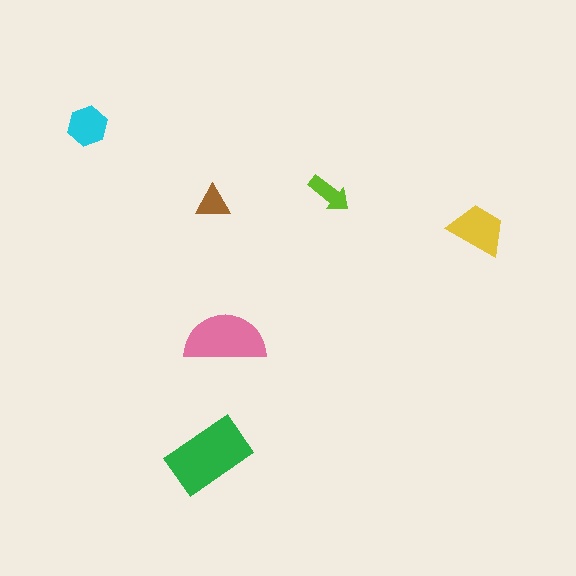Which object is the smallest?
The brown triangle.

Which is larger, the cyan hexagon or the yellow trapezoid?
The yellow trapezoid.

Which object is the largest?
The green rectangle.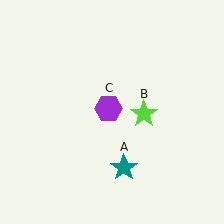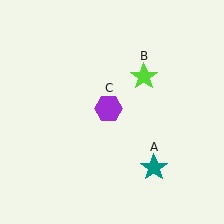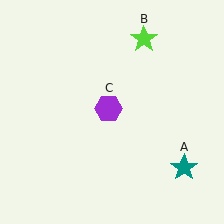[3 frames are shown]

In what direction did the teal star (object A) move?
The teal star (object A) moved right.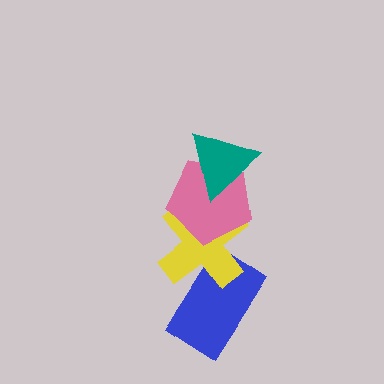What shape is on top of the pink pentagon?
The teal triangle is on top of the pink pentagon.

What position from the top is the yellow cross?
The yellow cross is 3rd from the top.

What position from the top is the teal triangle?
The teal triangle is 1st from the top.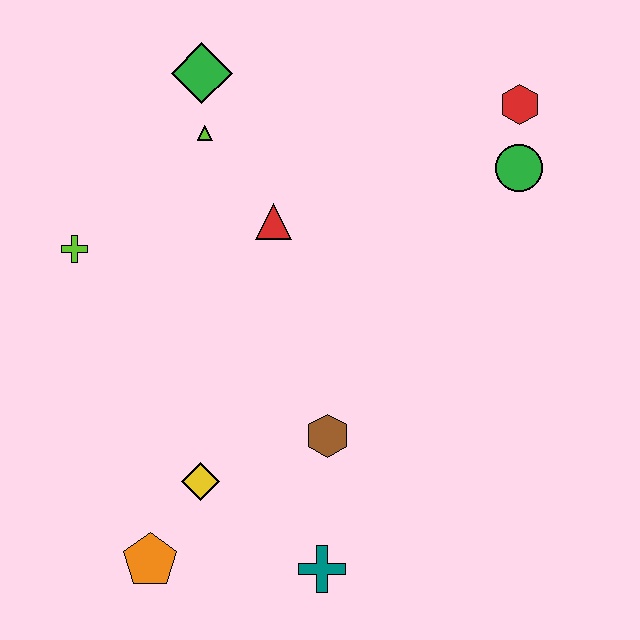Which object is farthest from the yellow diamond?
The red hexagon is farthest from the yellow diamond.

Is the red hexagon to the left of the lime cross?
No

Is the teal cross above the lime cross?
No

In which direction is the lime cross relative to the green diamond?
The lime cross is below the green diamond.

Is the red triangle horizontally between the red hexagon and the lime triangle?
Yes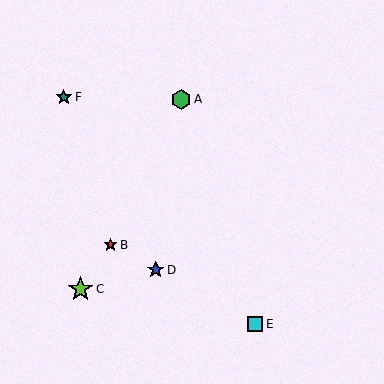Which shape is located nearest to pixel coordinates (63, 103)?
The teal star (labeled F) at (64, 97) is nearest to that location.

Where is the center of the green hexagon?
The center of the green hexagon is at (181, 99).